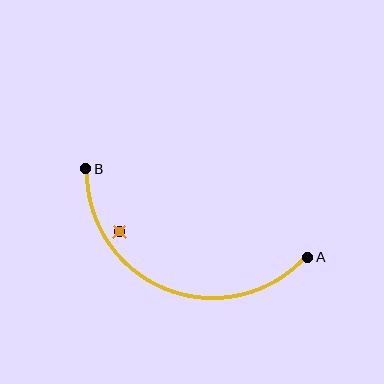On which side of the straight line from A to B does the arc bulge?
The arc bulges below the straight line connecting A and B.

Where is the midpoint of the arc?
The arc midpoint is the point on the curve farthest from the straight line joining A and B. It sits below that line.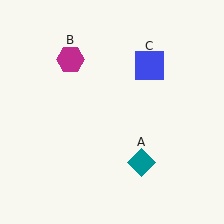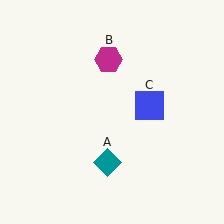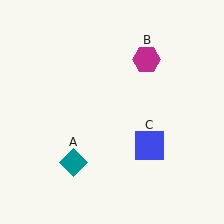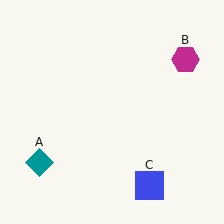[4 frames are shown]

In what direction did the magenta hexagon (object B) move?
The magenta hexagon (object B) moved right.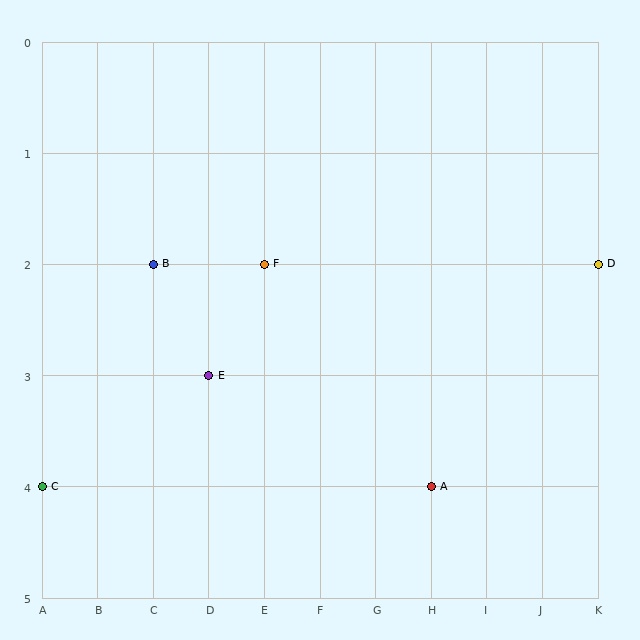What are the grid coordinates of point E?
Point E is at grid coordinates (D, 3).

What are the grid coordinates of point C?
Point C is at grid coordinates (A, 4).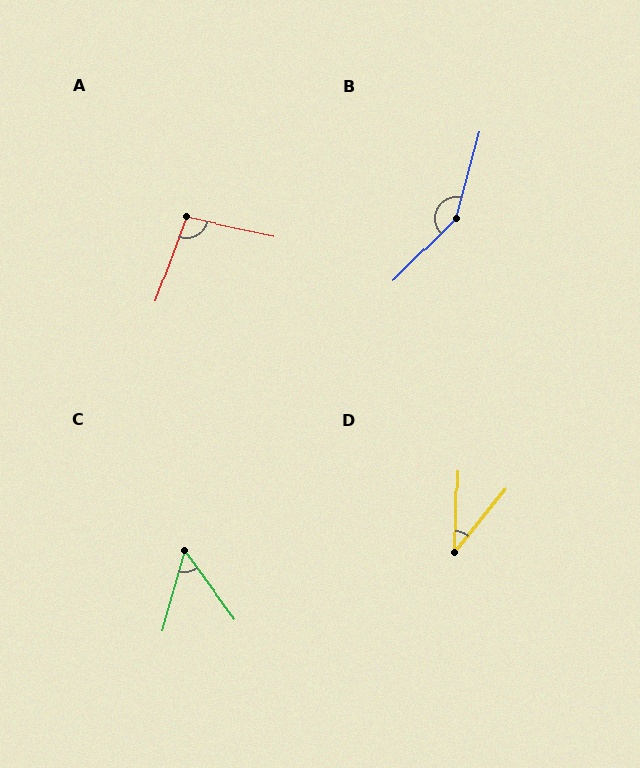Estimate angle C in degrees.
Approximately 52 degrees.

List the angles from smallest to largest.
D (37°), C (52°), A (98°), B (150°).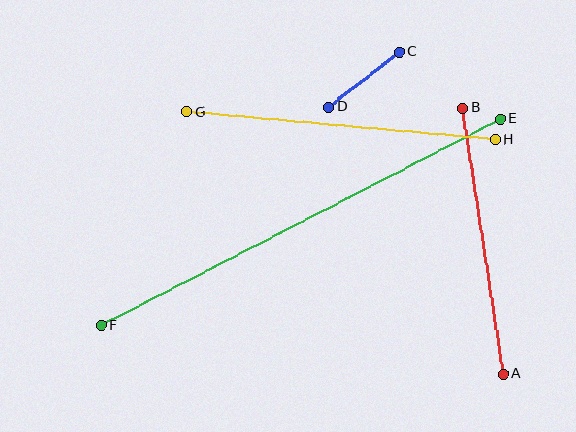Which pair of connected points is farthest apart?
Points E and F are farthest apart.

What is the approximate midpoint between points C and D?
The midpoint is at approximately (364, 79) pixels.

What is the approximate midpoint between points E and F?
The midpoint is at approximately (301, 222) pixels.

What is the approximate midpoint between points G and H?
The midpoint is at approximately (341, 125) pixels.